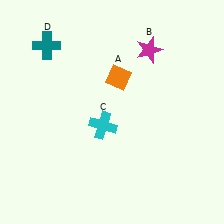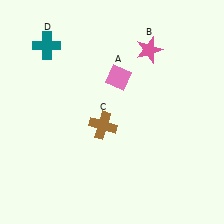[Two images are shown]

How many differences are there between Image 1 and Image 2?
There are 3 differences between the two images.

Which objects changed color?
A changed from orange to pink. B changed from magenta to pink. C changed from cyan to brown.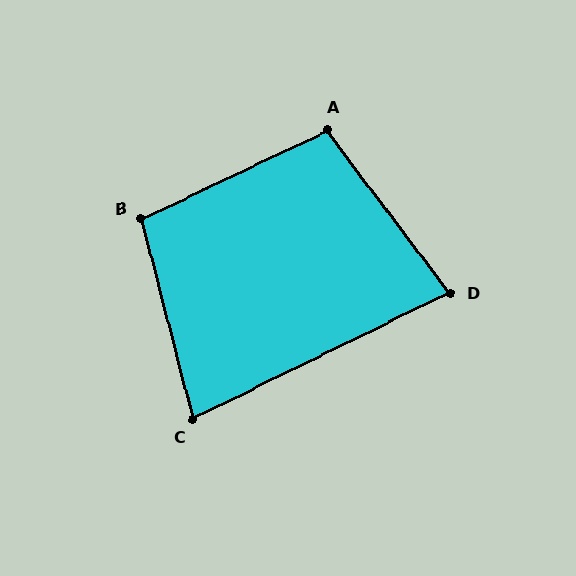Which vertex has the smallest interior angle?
C, at approximately 78 degrees.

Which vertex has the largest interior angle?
A, at approximately 102 degrees.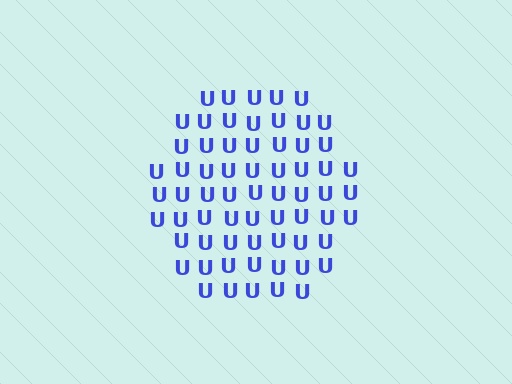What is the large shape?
The large shape is a hexagon.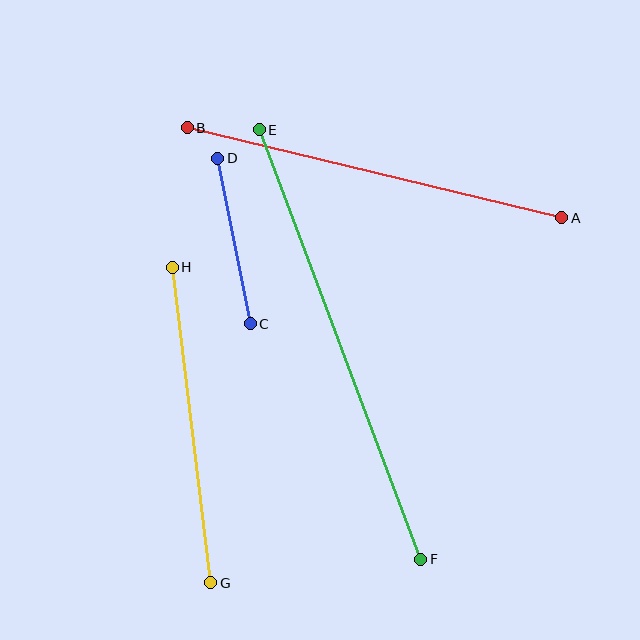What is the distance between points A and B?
The distance is approximately 385 pixels.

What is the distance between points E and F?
The distance is approximately 459 pixels.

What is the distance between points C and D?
The distance is approximately 169 pixels.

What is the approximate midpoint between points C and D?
The midpoint is at approximately (234, 241) pixels.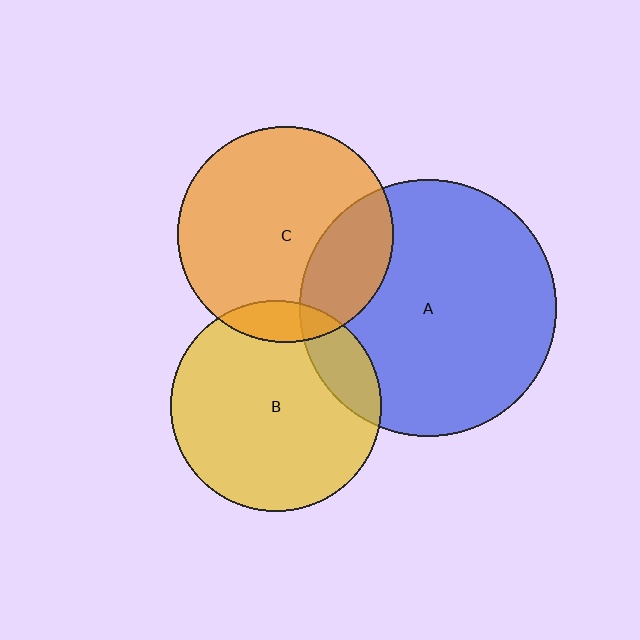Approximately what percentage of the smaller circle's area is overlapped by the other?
Approximately 10%.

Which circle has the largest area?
Circle A (blue).